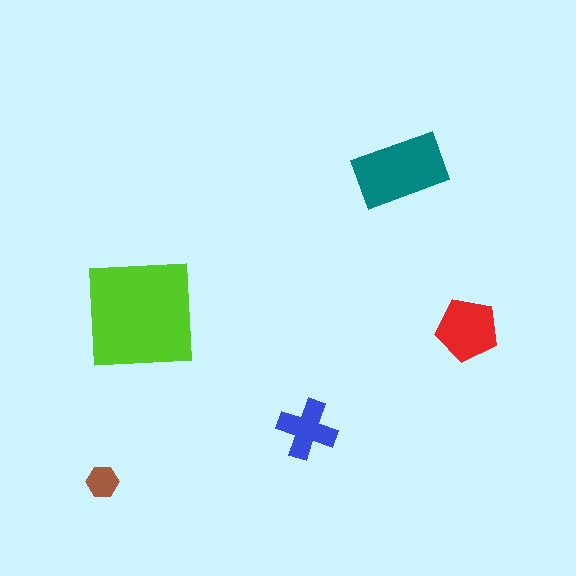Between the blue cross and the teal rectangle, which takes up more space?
The teal rectangle.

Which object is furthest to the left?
The brown hexagon is leftmost.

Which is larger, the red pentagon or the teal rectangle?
The teal rectangle.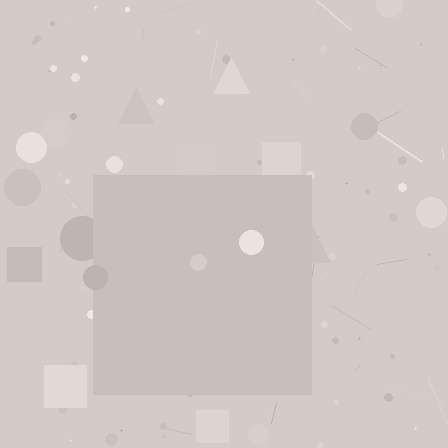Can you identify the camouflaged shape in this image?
The camouflaged shape is a square.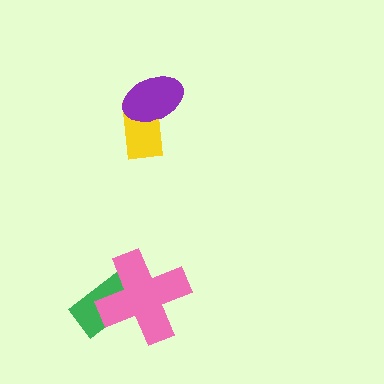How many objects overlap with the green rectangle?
1 object overlaps with the green rectangle.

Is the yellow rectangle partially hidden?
Yes, it is partially covered by another shape.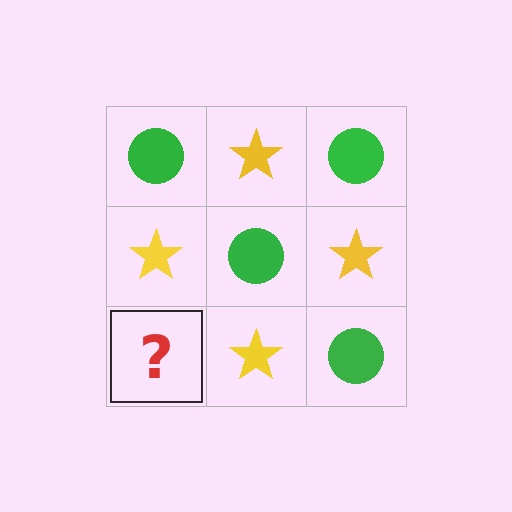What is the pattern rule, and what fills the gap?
The rule is that it alternates green circle and yellow star in a checkerboard pattern. The gap should be filled with a green circle.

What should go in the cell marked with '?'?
The missing cell should contain a green circle.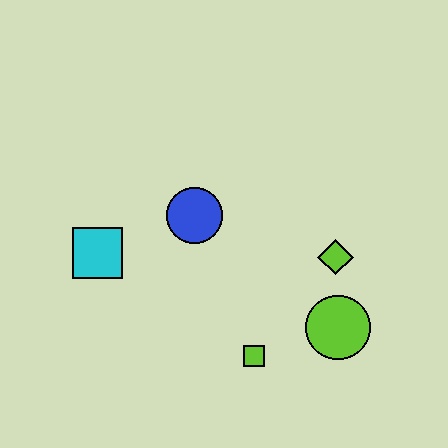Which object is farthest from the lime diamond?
The cyan square is farthest from the lime diamond.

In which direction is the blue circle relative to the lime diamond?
The blue circle is to the left of the lime diamond.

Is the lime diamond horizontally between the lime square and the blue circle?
No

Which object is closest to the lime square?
The lime circle is closest to the lime square.